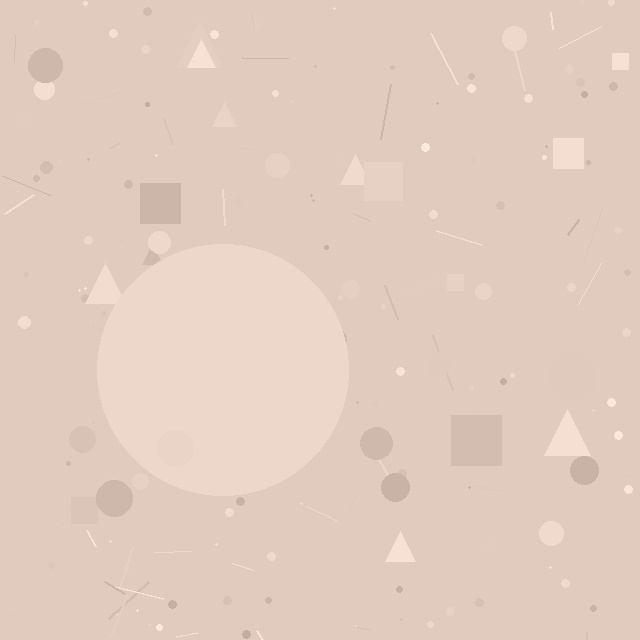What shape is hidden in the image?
A circle is hidden in the image.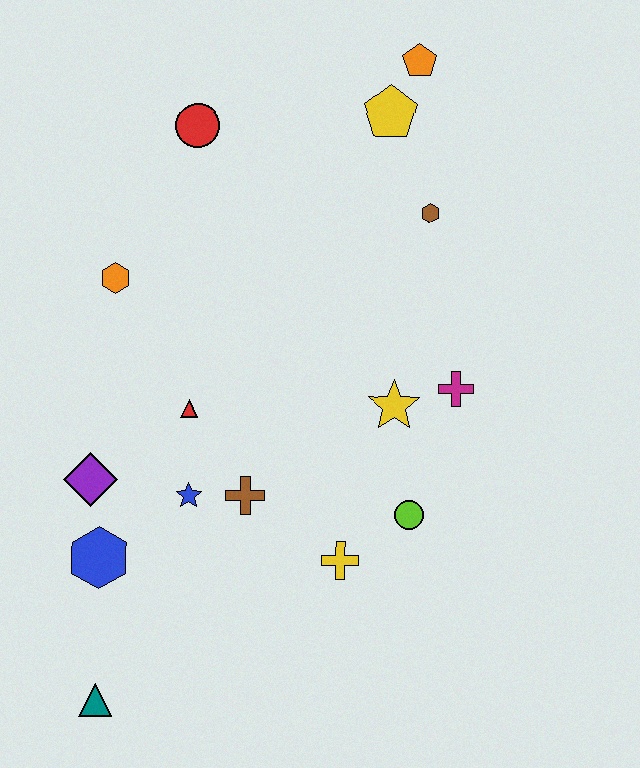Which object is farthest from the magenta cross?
The teal triangle is farthest from the magenta cross.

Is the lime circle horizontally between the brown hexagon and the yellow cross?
Yes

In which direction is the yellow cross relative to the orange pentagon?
The yellow cross is below the orange pentagon.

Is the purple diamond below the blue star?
No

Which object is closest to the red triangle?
The blue star is closest to the red triangle.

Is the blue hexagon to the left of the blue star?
Yes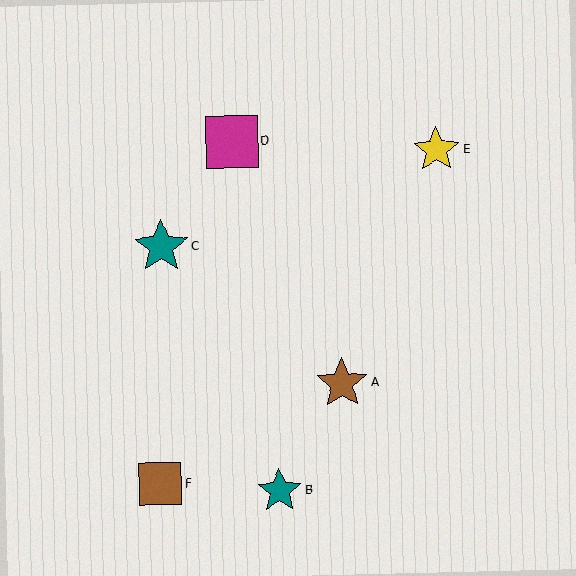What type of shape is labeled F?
Shape F is a brown square.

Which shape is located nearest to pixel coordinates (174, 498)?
The brown square (labeled F) at (160, 484) is nearest to that location.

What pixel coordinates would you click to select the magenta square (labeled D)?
Click at (232, 142) to select the magenta square D.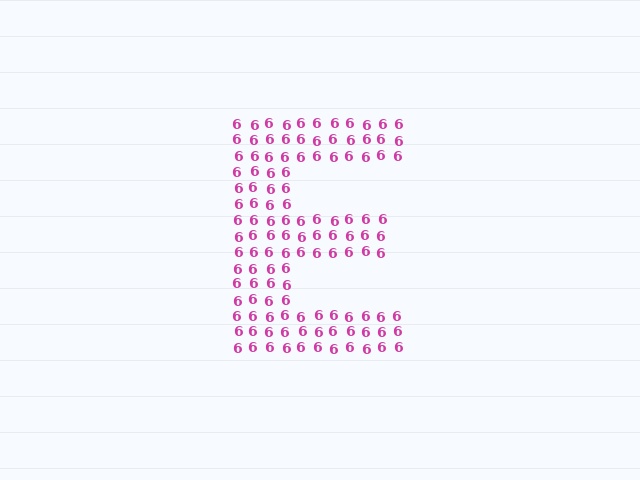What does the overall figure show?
The overall figure shows the letter E.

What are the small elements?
The small elements are digit 6's.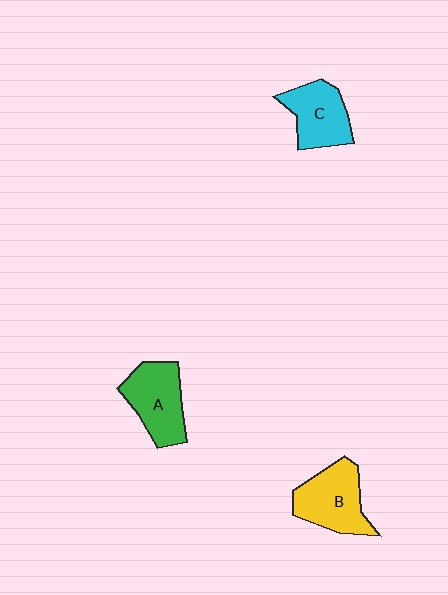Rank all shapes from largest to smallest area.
From largest to smallest: B (yellow), A (green), C (cyan).